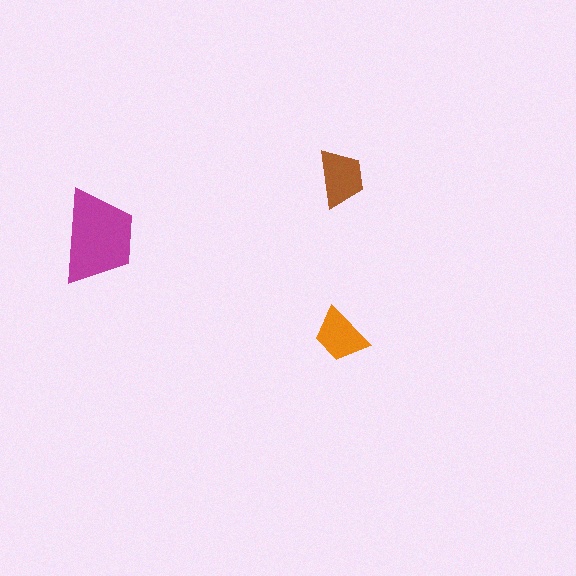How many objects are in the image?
There are 3 objects in the image.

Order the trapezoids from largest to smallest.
the magenta one, the brown one, the orange one.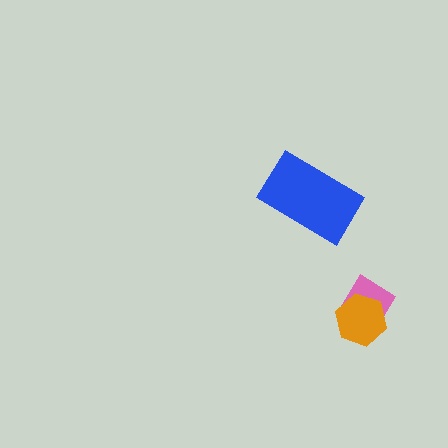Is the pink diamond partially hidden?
Yes, it is partially covered by another shape.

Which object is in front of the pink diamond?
The orange hexagon is in front of the pink diamond.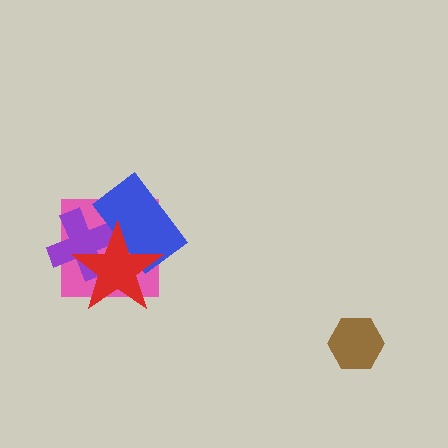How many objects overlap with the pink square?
3 objects overlap with the pink square.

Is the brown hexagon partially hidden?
No, no other shape covers it.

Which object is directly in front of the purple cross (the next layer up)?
The blue rectangle is directly in front of the purple cross.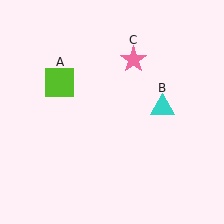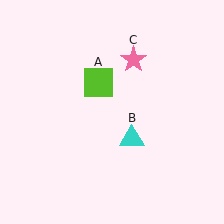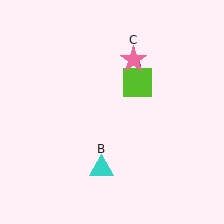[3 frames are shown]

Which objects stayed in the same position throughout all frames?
Pink star (object C) remained stationary.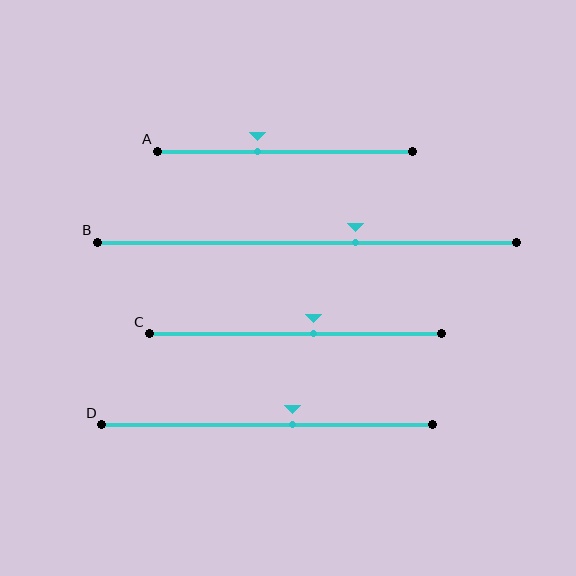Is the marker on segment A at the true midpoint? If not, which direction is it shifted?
No, the marker on segment A is shifted to the left by about 11% of the segment length.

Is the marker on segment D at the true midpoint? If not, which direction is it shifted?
No, the marker on segment D is shifted to the right by about 8% of the segment length.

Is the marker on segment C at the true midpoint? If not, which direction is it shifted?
No, the marker on segment C is shifted to the right by about 6% of the segment length.